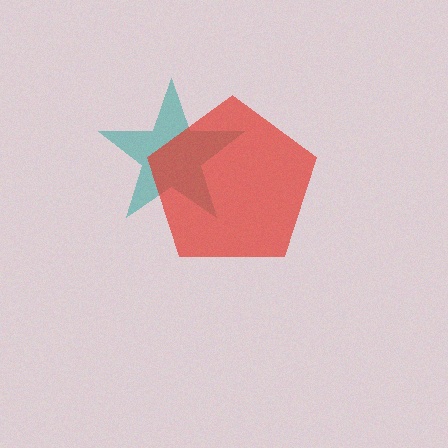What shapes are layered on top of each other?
The layered shapes are: a teal star, a red pentagon.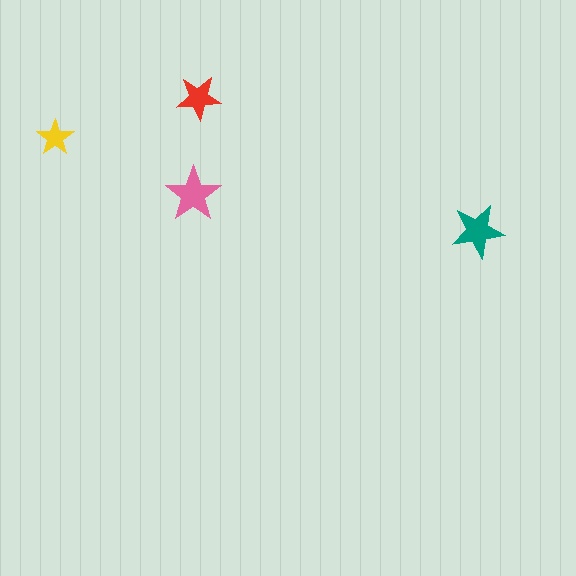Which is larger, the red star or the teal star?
The teal one.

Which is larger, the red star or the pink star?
The pink one.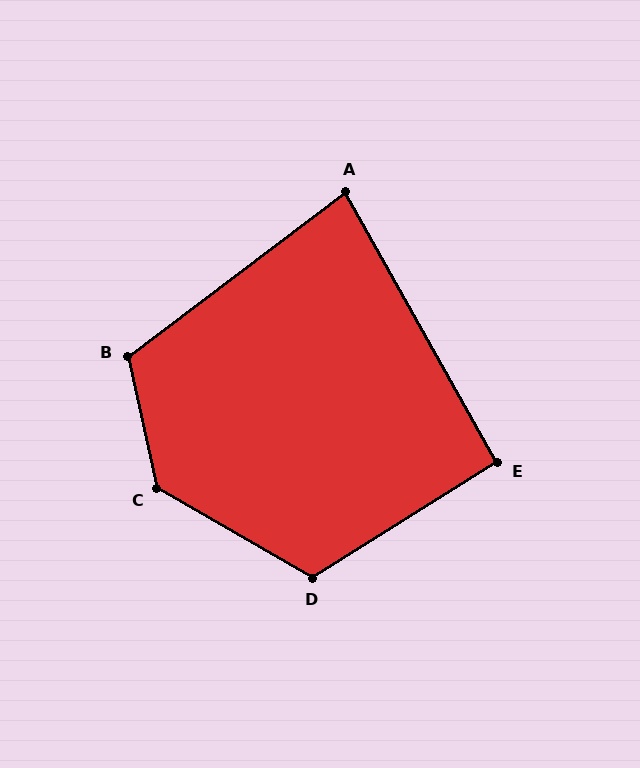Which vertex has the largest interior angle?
C, at approximately 132 degrees.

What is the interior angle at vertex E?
Approximately 93 degrees (approximately right).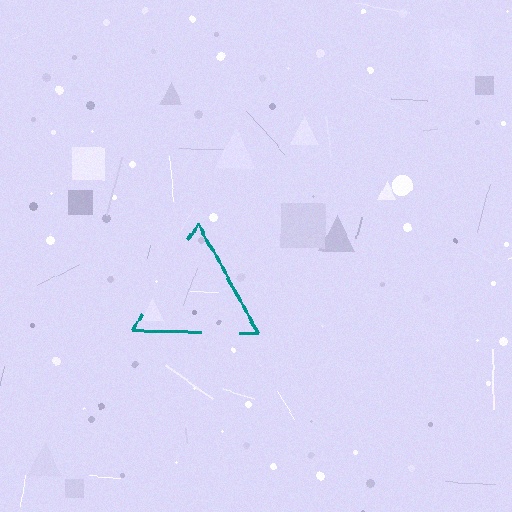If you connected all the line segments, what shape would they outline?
They would outline a triangle.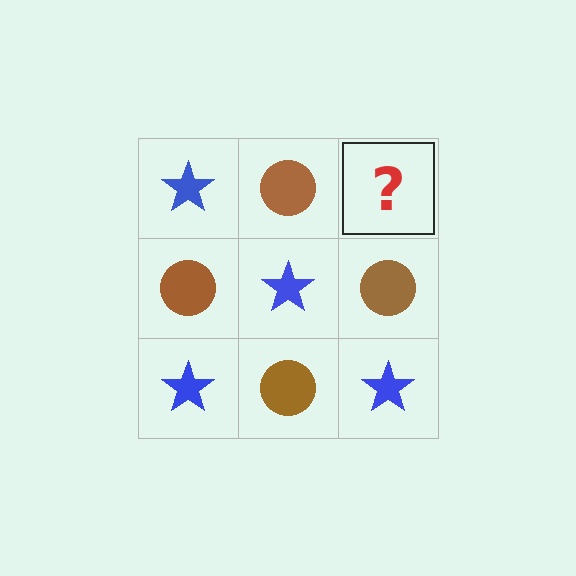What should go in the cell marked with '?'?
The missing cell should contain a blue star.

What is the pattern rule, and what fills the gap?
The rule is that it alternates blue star and brown circle in a checkerboard pattern. The gap should be filled with a blue star.